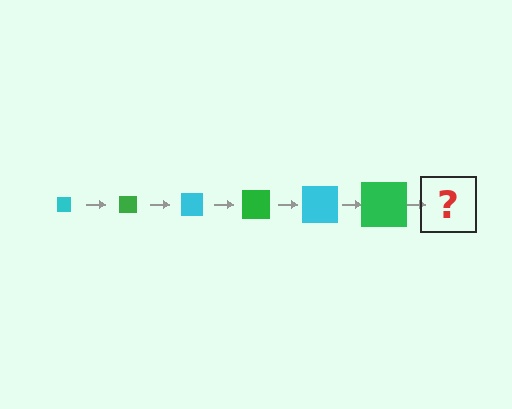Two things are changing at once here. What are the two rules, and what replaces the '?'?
The two rules are that the square grows larger each step and the color cycles through cyan and green. The '?' should be a cyan square, larger than the previous one.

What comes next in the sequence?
The next element should be a cyan square, larger than the previous one.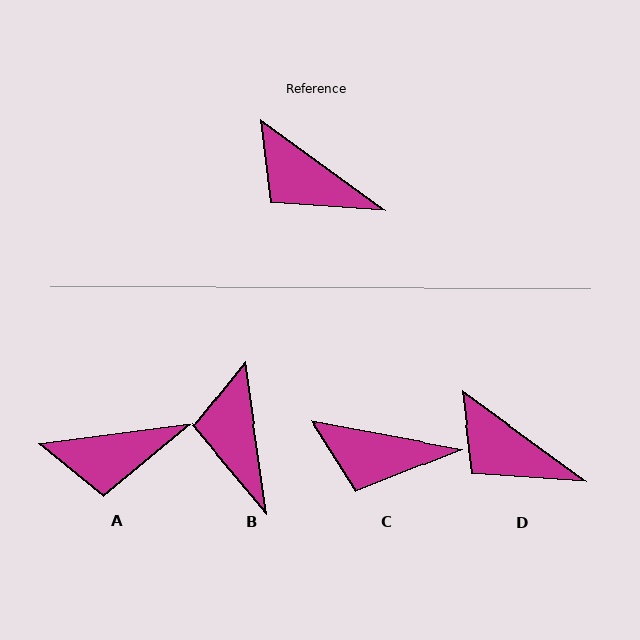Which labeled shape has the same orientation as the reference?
D.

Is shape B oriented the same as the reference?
No, it is off by about 46 degrees.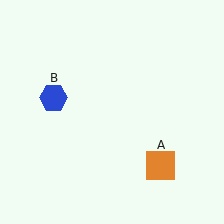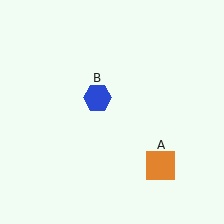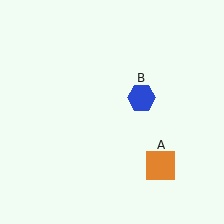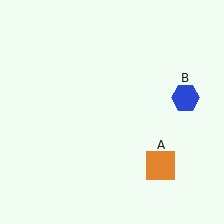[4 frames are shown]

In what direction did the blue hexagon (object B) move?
The blue hexagon (object B) moved right.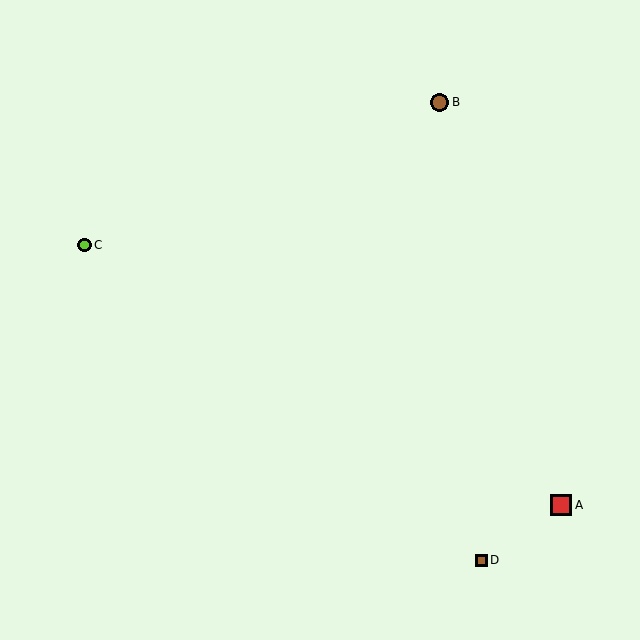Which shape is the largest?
The red square (labeled A) is the largest.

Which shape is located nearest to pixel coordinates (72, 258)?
The lime circle (labeled C) at (84, 245) is nearest to that location.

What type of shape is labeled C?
Shape C is a lime circle.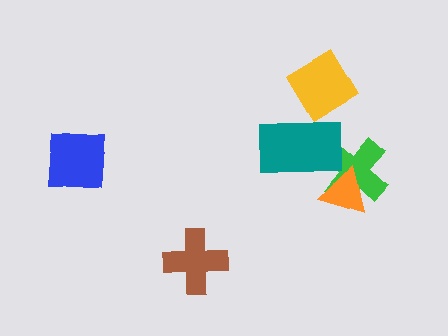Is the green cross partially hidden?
Yes, it is partially covered by another shape.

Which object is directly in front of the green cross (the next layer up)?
The orange triangle is directly in front of the green cross.